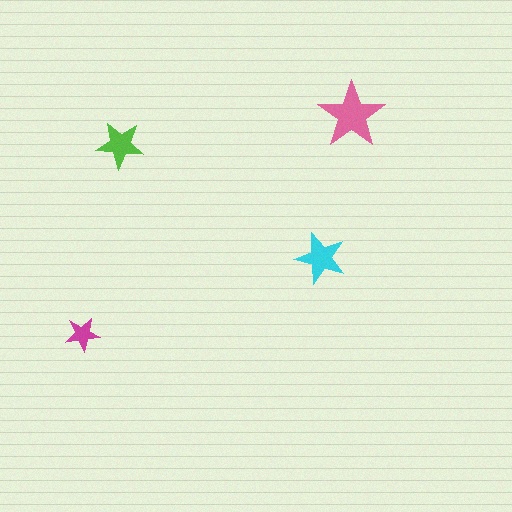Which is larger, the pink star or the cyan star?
The pink one.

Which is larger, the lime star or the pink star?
The pink one.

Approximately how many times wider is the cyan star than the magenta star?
About 1.5 times wider.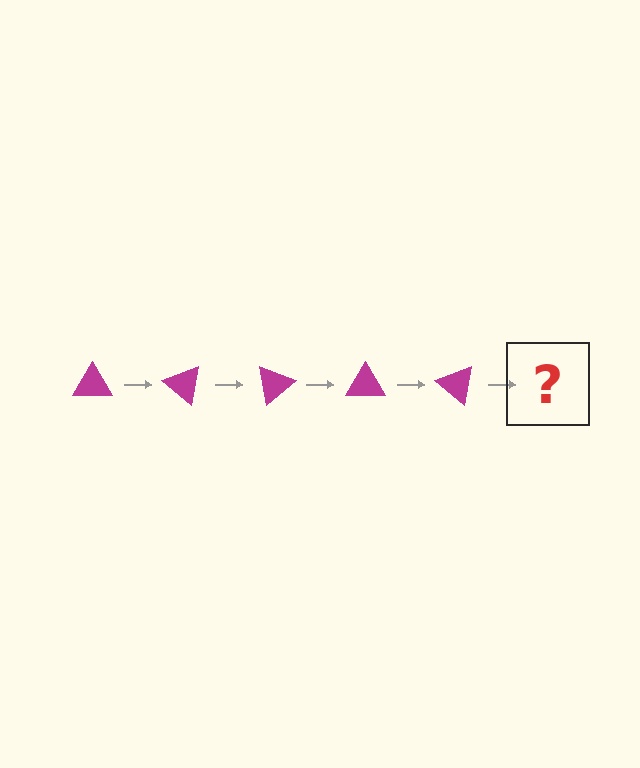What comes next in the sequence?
The next element should be a magenta triangle rotated 200 degrees.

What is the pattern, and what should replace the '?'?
The pattern is that the triangle rotates 40 degrees each step. The '?' should be a magenta triangle rotated 200 degrees.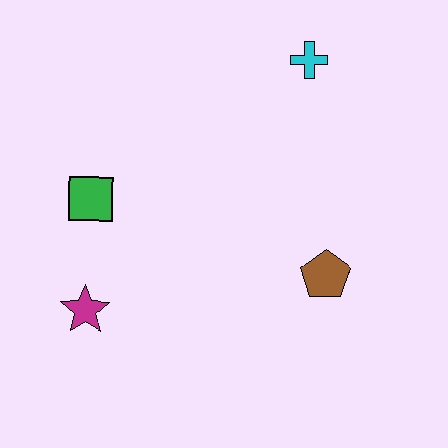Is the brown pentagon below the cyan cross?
Yes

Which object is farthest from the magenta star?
The cyan cross is farthest from the magenta star.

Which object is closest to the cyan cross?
The brown pentagon is closest to the cyan cross.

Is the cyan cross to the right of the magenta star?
Yes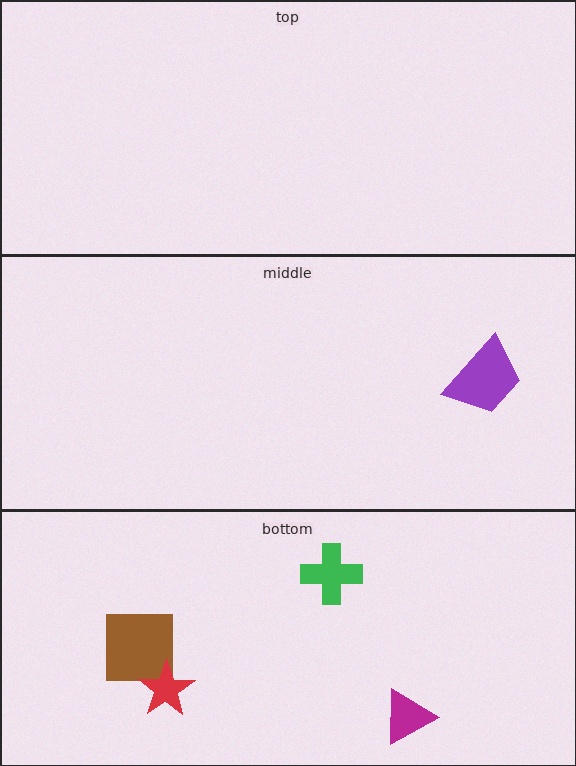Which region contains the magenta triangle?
The bottom region.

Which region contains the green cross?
The bottom region.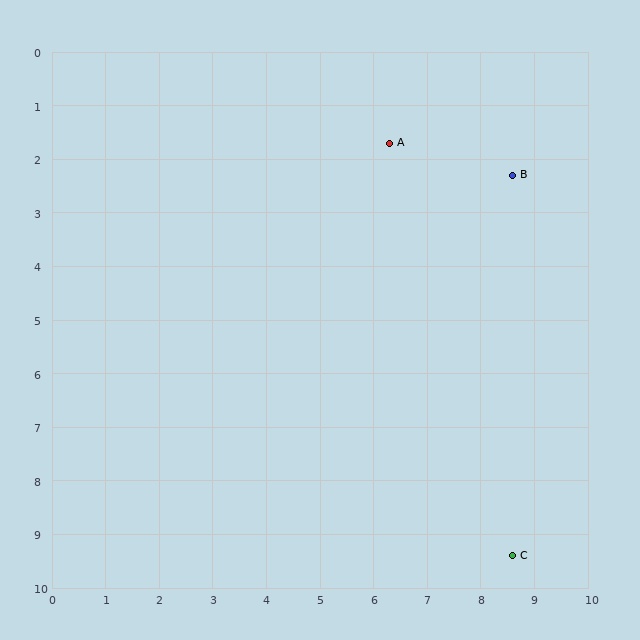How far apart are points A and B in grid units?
Points A and B are about 2.4 grid units apart.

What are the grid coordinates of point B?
Point B is at approximately (8.6, 2.3).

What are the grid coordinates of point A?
Point A is at approximately (6.3, 1.7).